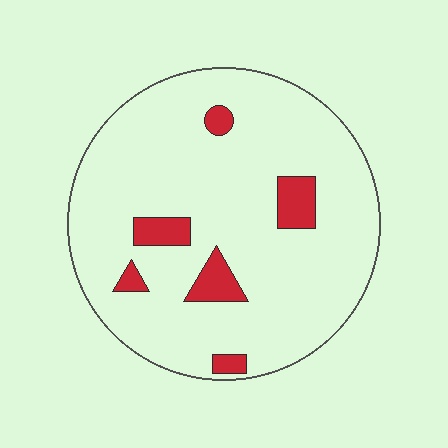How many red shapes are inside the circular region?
6.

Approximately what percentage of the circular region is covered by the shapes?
Approximately 10%.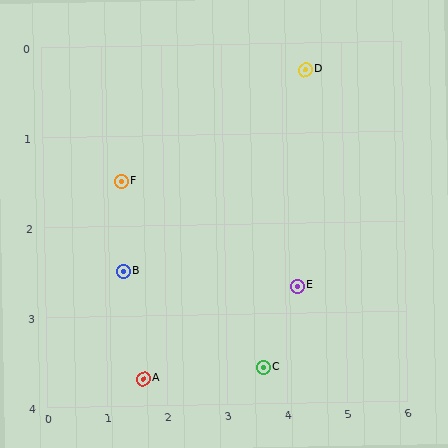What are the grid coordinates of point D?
Point D is at approximately (4.4, 0.3).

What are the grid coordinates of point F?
Point F is at approximately (1.3, 1.5).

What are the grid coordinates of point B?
Point B is at approximately (1.3, 2.5).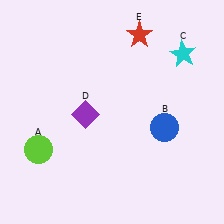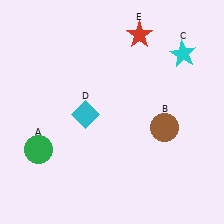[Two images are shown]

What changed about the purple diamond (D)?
In Image 1, D is purple. In Image 2, it changed to cyan.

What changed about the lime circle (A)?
In Image 1, A is lime. In Image 2, it changed to green.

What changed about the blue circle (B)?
In Image 1, B is blue. In Image 2, it changed to brown.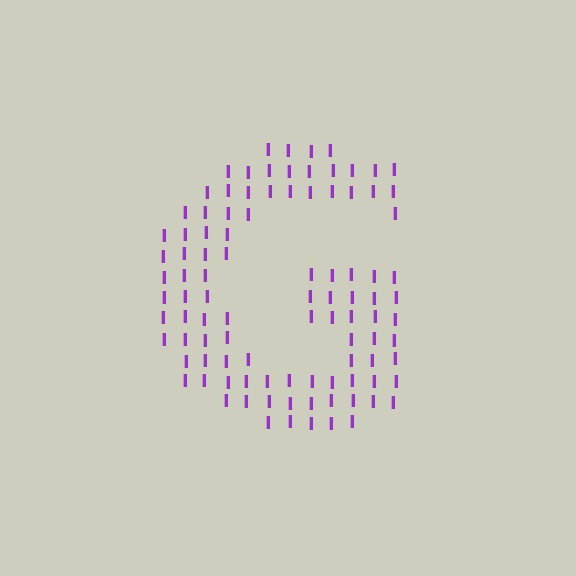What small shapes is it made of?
It is made of small letter I's.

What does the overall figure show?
The overall figure shows the letter G.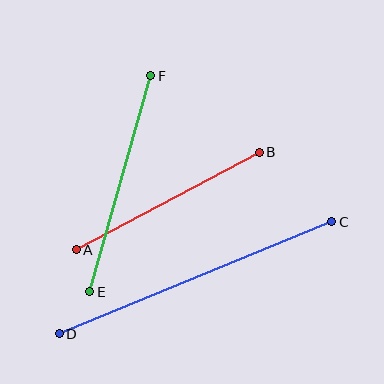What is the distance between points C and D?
The distance is approximately 295 pixels.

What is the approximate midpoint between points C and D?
The midpoint is at approximately (195, 278) pixels.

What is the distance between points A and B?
The distance is approximately 207 pixels.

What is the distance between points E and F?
The distance is approximately 225 pixels.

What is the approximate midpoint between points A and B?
The midpoint is at approximately (168, 201) pixels.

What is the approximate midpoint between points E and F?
The midpoint is at approximately (120, 184) pixels.